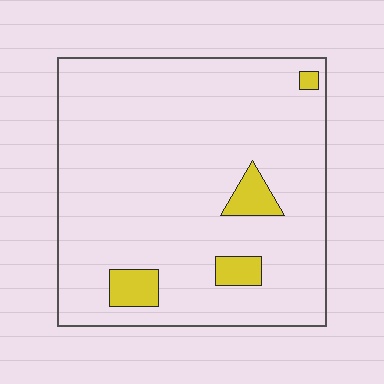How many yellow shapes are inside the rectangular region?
4.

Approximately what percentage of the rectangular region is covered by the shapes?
Approximately 10%.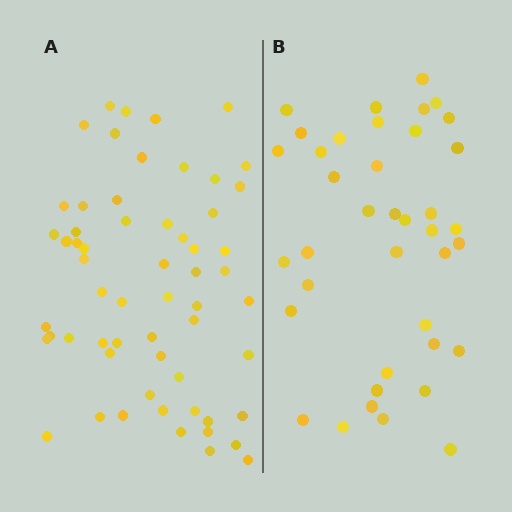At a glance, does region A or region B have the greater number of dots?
Region A (the left region) has more dots.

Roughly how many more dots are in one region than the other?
Region A has approximately 20 more dots than region B.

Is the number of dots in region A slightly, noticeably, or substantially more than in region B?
Region A has substantially more. The ratio is roughly 1.5 to 1.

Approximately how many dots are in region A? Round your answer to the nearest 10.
About 60 dots. (The exact count is 59, which rounds to 60.)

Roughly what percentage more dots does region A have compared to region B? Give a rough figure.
About 50% more.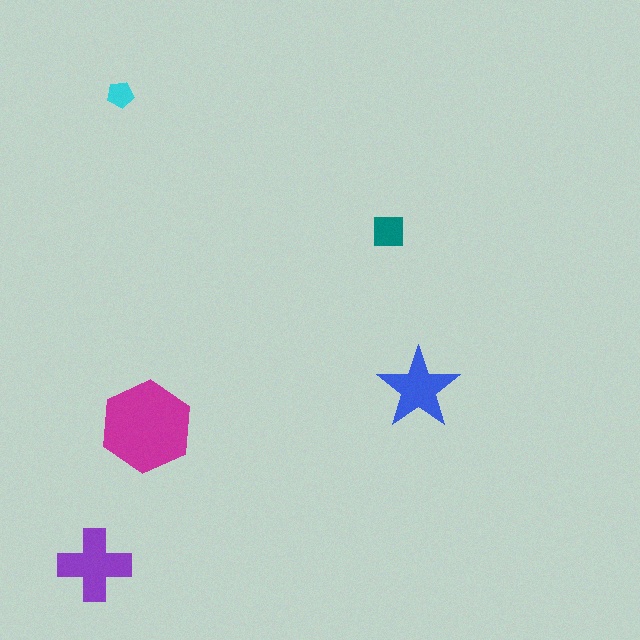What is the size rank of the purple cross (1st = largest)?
2nd.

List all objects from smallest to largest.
The cyan pentagon, the teal square, the blue star, the purple cross, the magenta hexagon.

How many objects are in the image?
There are 5 objects in the image.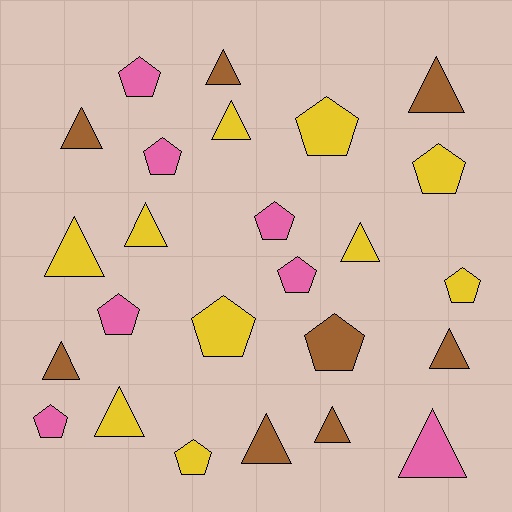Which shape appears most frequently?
Triangle, with 13 objects.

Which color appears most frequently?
Yellow, with 10 objects.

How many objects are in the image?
There are 25 objects.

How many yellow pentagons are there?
There are 5 yellow pentagons.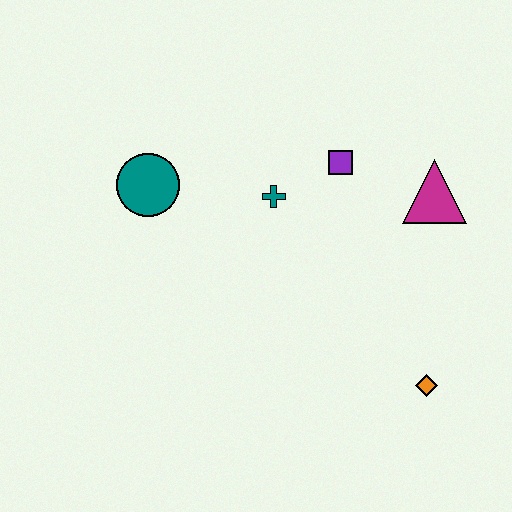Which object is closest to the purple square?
The teal cross is closest to the purple square.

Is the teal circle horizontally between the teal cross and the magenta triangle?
No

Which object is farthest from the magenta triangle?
The teal circle is farthest from the magenta triangle.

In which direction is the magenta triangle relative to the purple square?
The magenta triangle is to the right of the purple square.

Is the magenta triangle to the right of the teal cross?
Yes